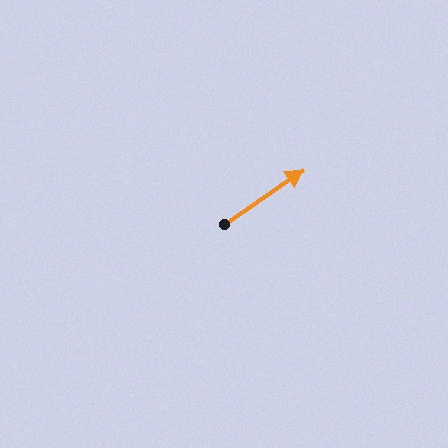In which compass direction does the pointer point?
Northeast.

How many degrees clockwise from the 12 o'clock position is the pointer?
Approximately 56 degrees.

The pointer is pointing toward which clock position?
Roughly 2 o'clock.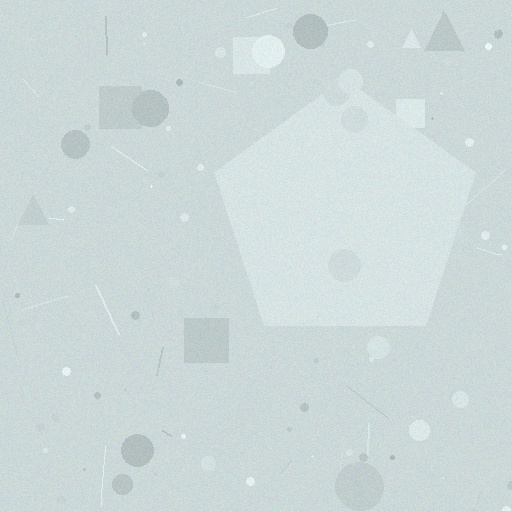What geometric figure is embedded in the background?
A pentagon is embedded in the background.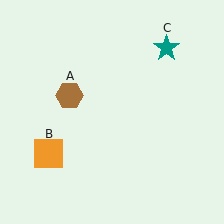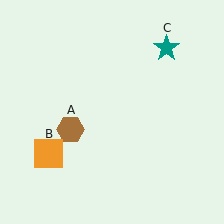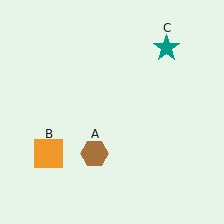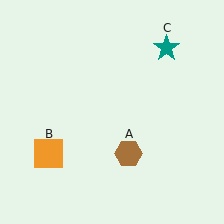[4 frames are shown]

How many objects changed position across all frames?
1 object changed position: brown hexagon (object A).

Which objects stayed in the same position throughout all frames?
Orange square (object B) and teal star (object C) remained stationary.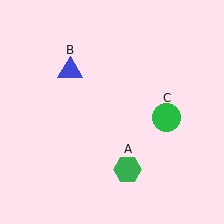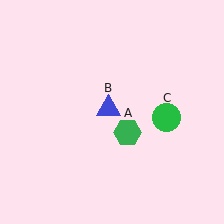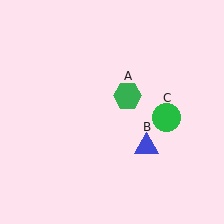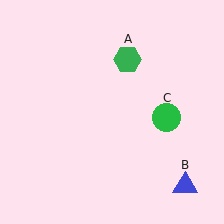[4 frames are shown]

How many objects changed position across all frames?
2 objects changed position: green hexagon (object A), blue triangle (object B).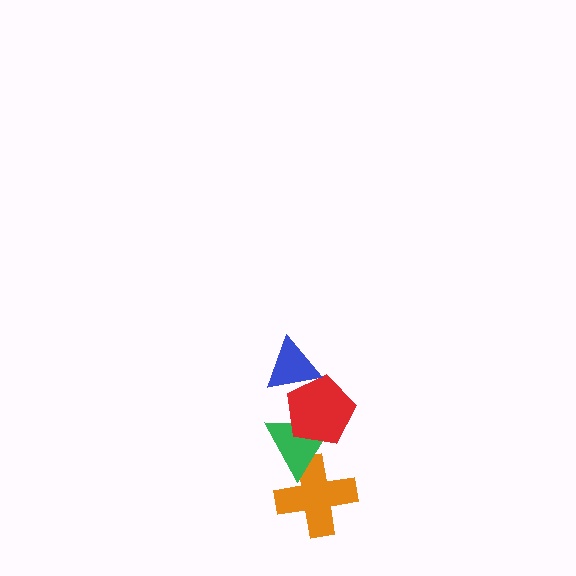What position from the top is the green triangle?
The green triangle is 3rd from the top.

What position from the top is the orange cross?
The orange cross is 4th from the top.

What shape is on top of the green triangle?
The red pentagon is on top of the green triangle.